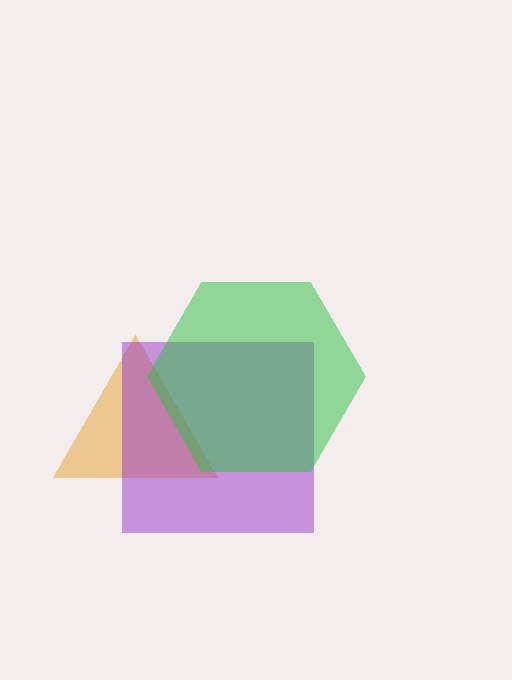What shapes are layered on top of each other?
The layered shapes are: an orange triangle, a purple square, a green hexagon.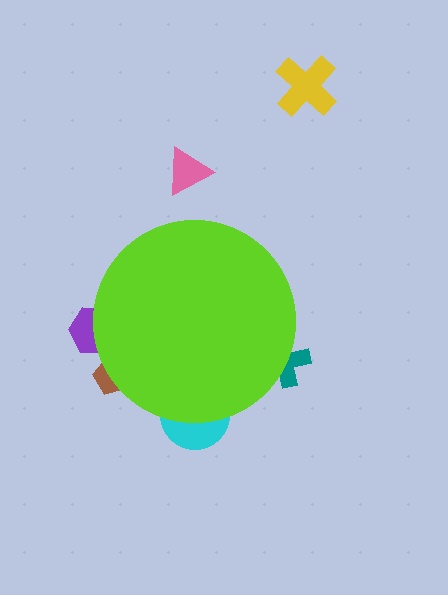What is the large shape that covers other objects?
A lime circle.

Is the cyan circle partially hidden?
Yes, the cyan circle is partially hidden behind the lime circle.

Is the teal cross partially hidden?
Yes, the teal cross is partially hidden behind the lime circle.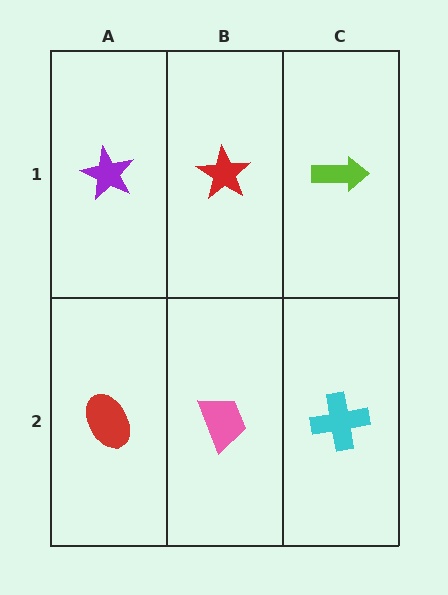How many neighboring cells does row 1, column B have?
3.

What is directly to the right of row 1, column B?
A lime arrow.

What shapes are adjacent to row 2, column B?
A red star (row 1, column B), a red ellipse (row 2, column A), a cyan cross (row 2, column C).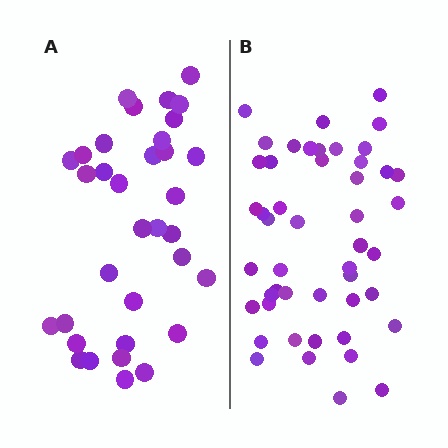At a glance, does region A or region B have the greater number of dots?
Region B (the right region) has more dots.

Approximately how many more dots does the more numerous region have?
Region B has approximately 15 more dots than region A.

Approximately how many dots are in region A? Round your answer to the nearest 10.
About 30 dots. (The exact count is 34, which rounds to 30.)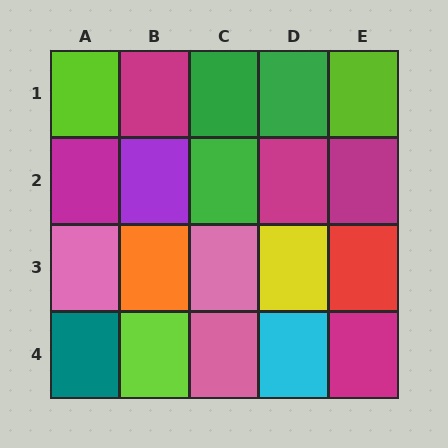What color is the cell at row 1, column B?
Magenta.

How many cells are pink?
3 cells are pink.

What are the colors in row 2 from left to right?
Magenta, purple, green, magenta, magenta.